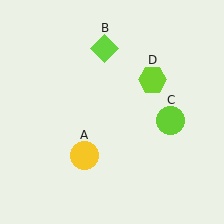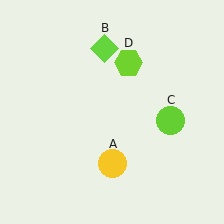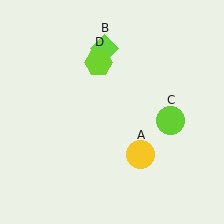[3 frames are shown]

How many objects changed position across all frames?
2 objects changed position: yellow circle (object A), lime hexagon (object D).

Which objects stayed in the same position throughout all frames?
Lime diamond (object B) and lime circle (object C) remained stationary.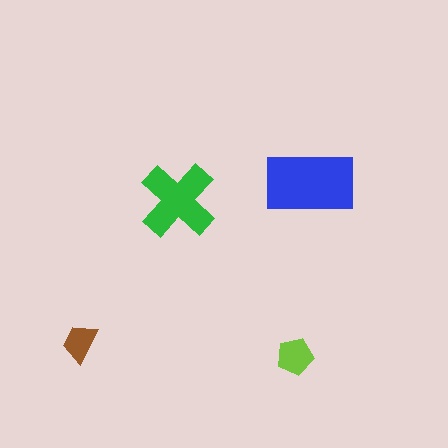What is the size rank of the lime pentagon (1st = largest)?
3rd.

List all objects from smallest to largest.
The brown trapezoid, the lime pentagon, the green cross, the blue rectangle.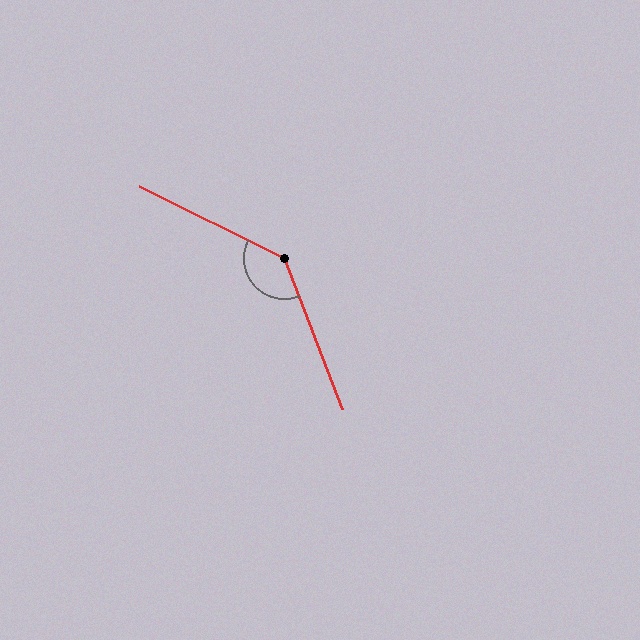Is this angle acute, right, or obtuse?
It is obtuse.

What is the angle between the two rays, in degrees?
Approximately 138 degrees.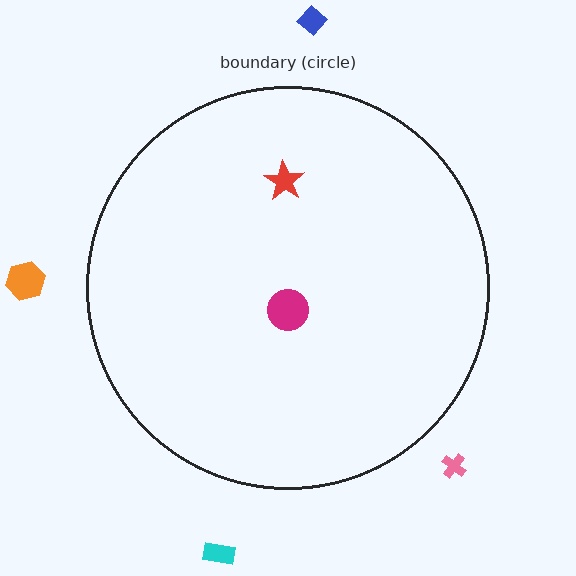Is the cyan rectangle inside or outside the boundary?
Outside.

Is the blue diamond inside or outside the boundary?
Outside.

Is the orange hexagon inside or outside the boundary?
Outside.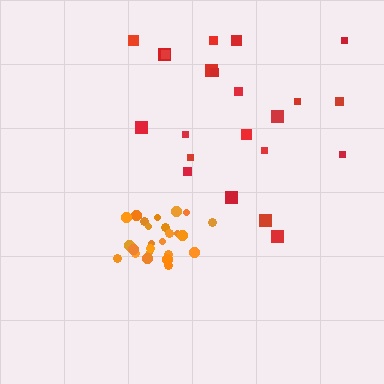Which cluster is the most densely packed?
Orange.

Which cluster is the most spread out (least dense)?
Red.